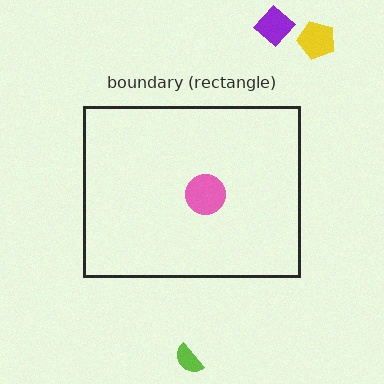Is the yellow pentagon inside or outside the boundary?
Outside.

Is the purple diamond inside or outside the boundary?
Outside.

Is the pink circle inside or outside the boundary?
Inside.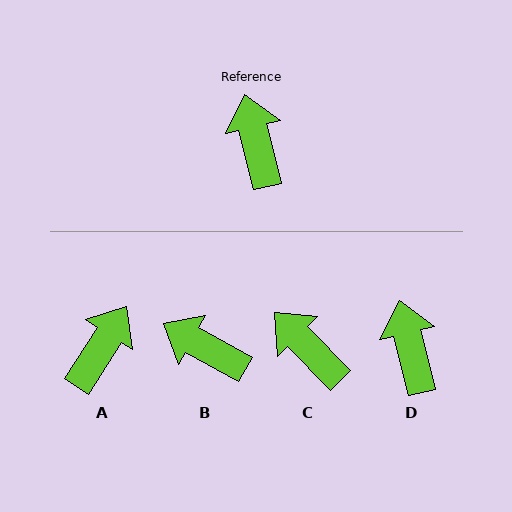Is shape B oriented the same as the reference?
No, it is off by about 47 degrees.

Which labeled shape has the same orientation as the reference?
D.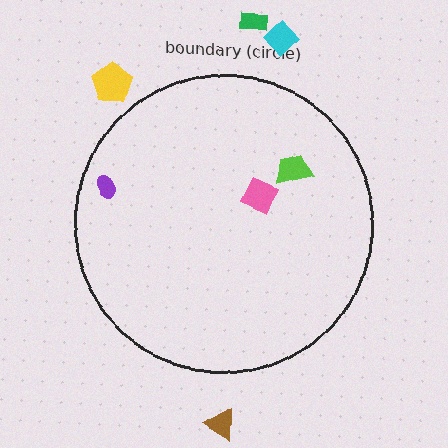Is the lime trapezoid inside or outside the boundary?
Inside.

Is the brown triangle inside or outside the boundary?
Outside.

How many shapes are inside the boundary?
3 inside, 4 outside.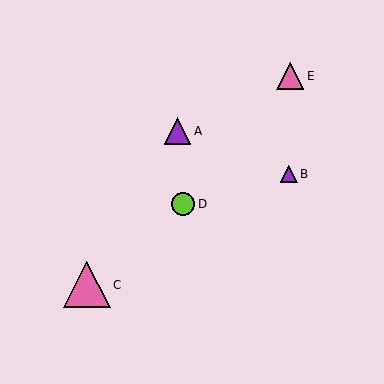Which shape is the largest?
The pink triangle (labeled C) is the largest.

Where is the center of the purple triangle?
The center of the purple triangle is at (177, 131).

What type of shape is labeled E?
Shape E is a pink triangle.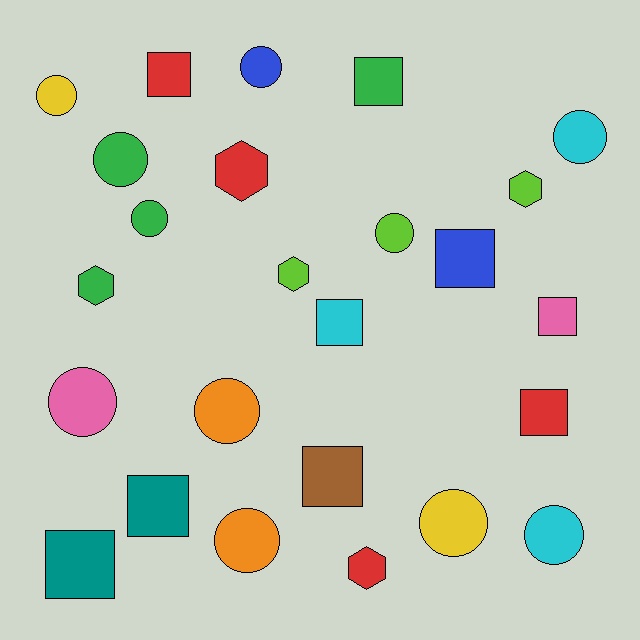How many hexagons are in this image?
There are 5 hexagons.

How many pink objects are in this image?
There are 2 pink objects.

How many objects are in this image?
There are 25 objects.